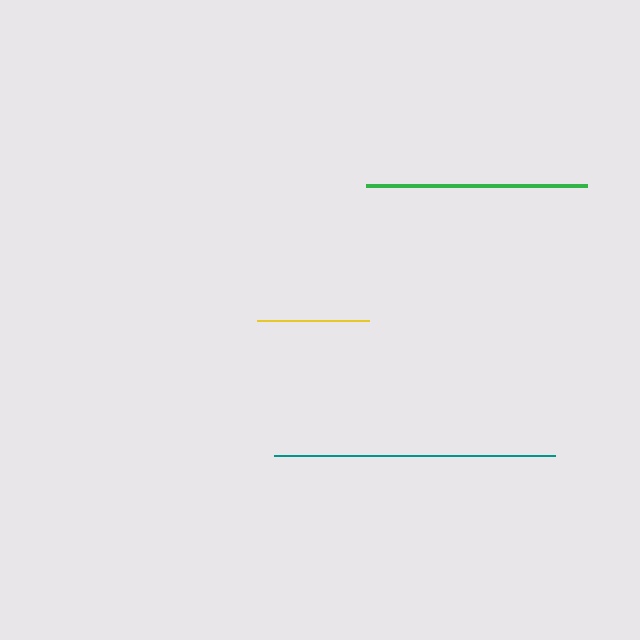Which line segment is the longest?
The teal line is the longest at approximately 281 pixels.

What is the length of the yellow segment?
The yellow segment is approximately 112 pixels long.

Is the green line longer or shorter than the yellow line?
The green line is longer than the yellow line.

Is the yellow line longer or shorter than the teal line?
The teal line is longer than the yellow line.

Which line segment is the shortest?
The yellow line is the shortest at approximately 112 pixels.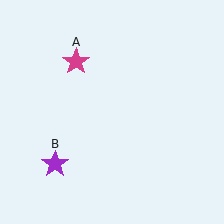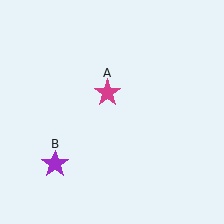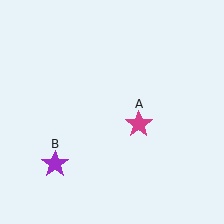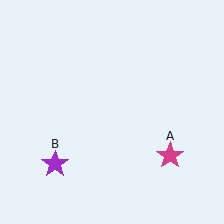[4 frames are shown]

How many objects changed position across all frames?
1 object changed position: magenta star (object A).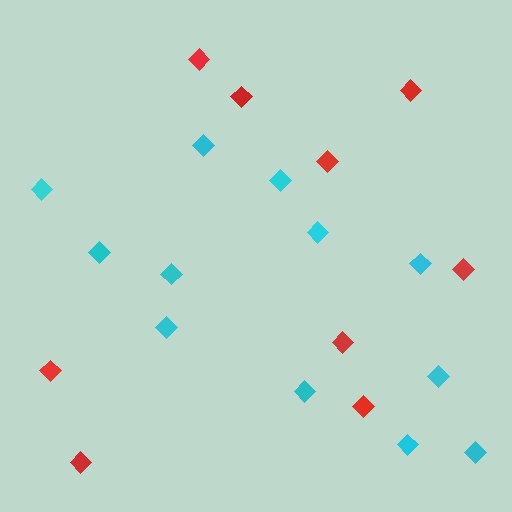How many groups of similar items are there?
There are 2 groups: one group of red diamonds (9) and one group of cyan diamonds (12).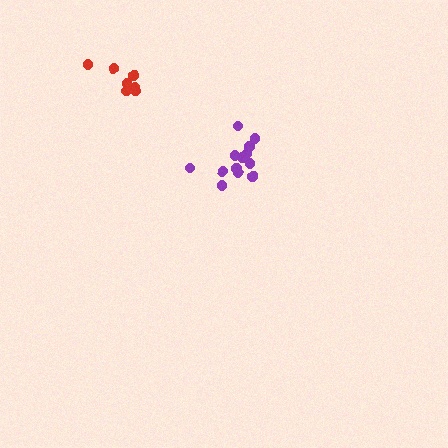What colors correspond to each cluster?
The clusters are colored: purple, red.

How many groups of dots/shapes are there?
There are 2 groups.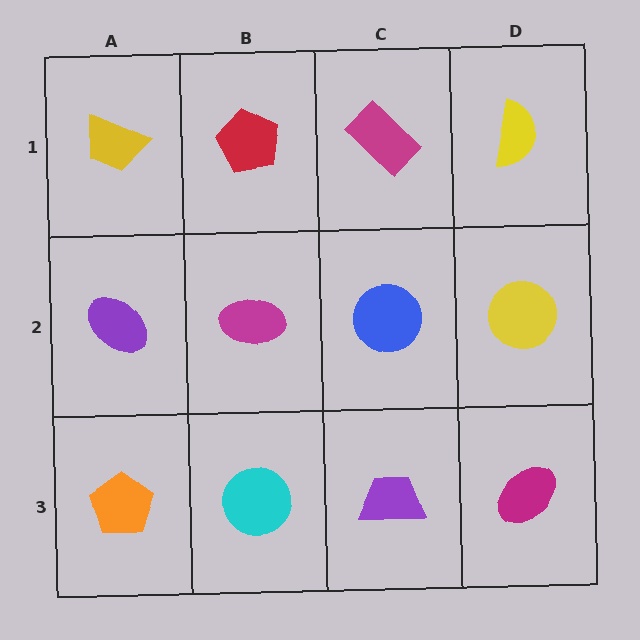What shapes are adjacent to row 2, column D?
A yellow semicircle (row 1, column D), a magenta ellipse (row 3, column D), a blue circle (row 2, column C).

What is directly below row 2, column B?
A cyan circle.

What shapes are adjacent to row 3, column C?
A blue circle (row 2, column C), a cyan circle (row 3, column B), a magenta ellipse (row 3, column D).